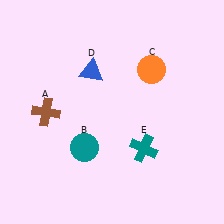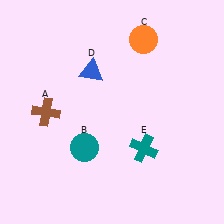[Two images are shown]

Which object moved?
The orange circle (C) moved up.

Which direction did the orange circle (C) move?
The orange circle (C) moved up.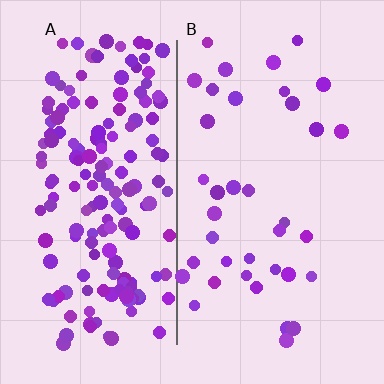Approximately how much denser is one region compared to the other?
Approximately 4.7× — region A over region B.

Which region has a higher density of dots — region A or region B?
A (the left).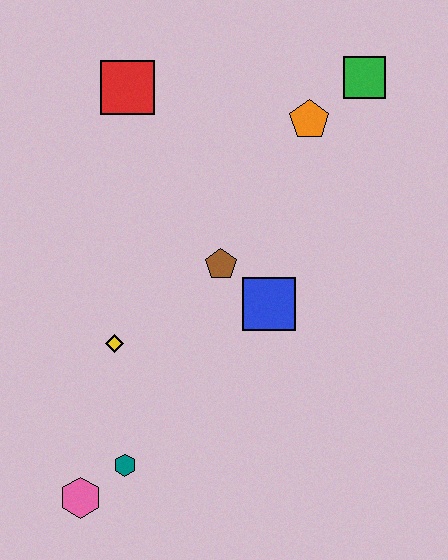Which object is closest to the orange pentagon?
The green square is closest to the orange pentagon.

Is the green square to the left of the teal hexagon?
No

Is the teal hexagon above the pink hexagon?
Yes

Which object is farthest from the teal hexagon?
The green square is farthest from the teal hexagon.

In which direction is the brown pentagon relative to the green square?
The brown pentagon is below the green square.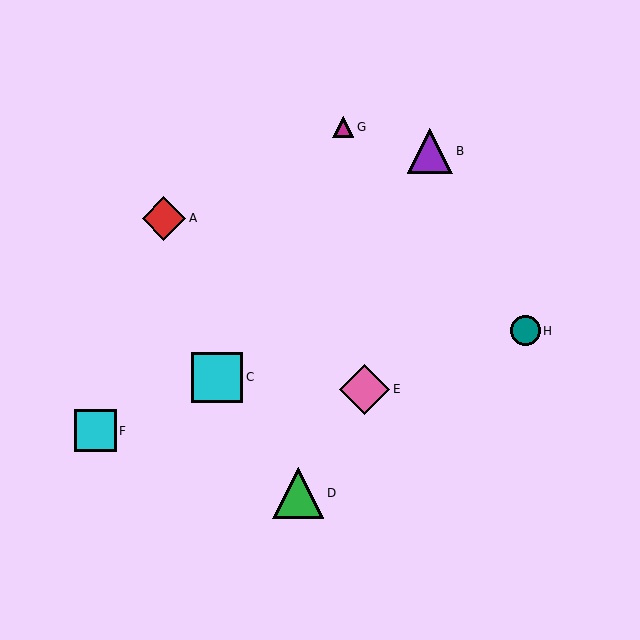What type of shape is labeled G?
Shape G is a magenta triangle.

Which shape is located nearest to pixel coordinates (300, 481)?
The green triangle (labeled D) at (298, 493) is nearest to that location.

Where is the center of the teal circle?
The center of the teal circle is at (525, 331).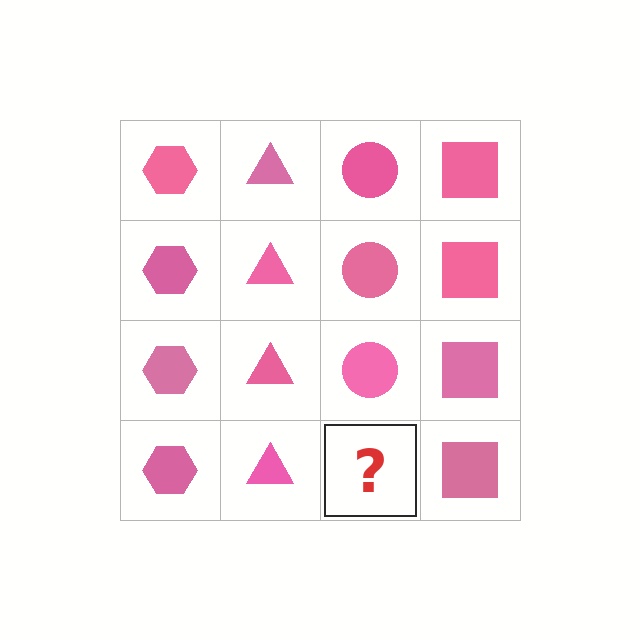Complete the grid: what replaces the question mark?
The question mark should be replaced with a pink circle.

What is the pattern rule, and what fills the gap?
The rule is that each column has a consistent shape. The gap should be filled with a pink circle.